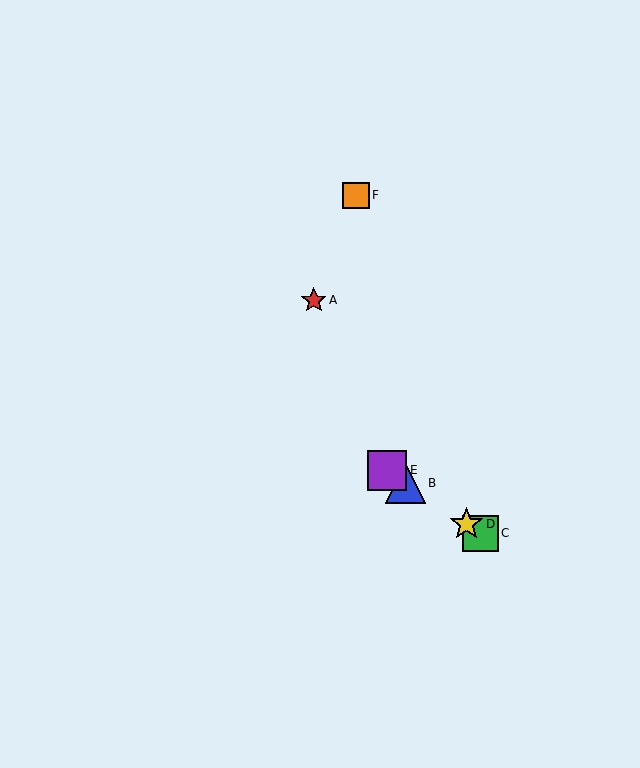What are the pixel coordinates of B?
Object B is at (405, 483).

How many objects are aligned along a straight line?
4 objects (B, C, D, E) are aligned along a straight line.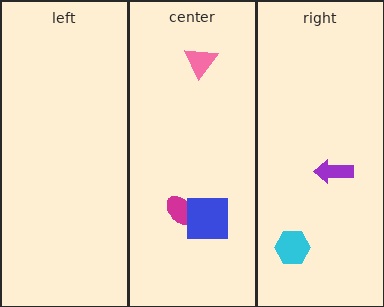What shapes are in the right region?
The cyan hexagon, the purple arrow.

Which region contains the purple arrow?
The right region.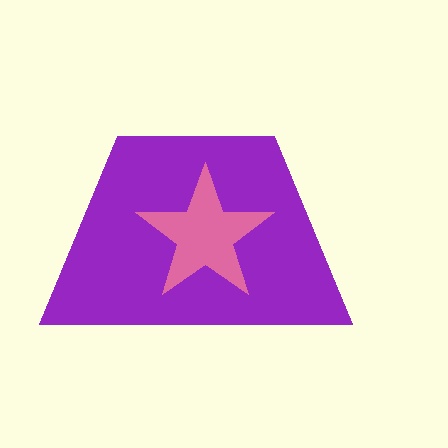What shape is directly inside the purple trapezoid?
The pink star.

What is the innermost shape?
The pink star.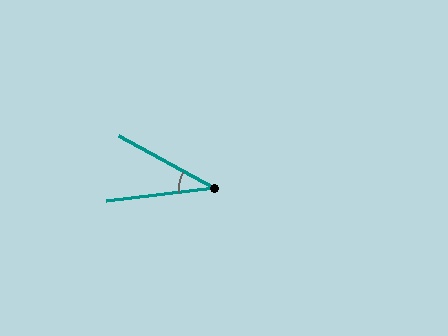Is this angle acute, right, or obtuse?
It is acute.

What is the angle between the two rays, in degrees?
Approximately 36 degrees.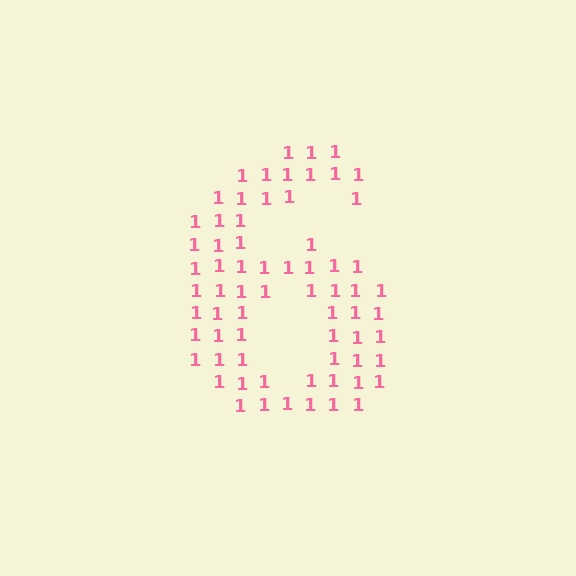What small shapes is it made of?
It is made of small digit 1's.